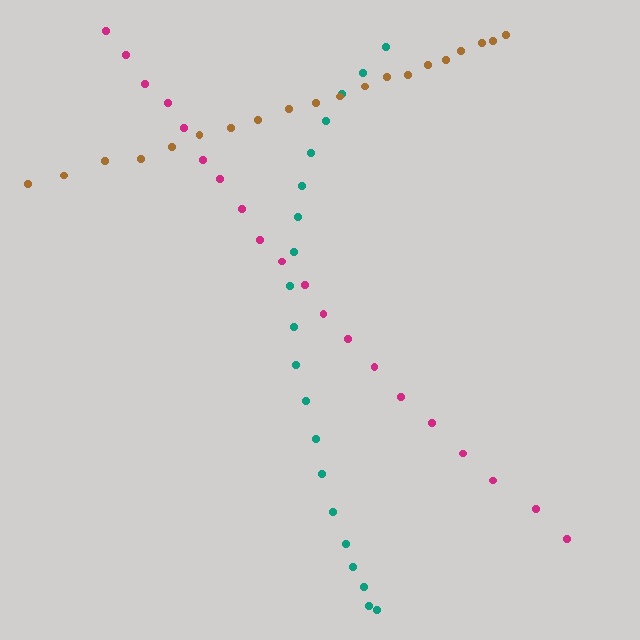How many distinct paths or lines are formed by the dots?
There are 3 distinct paths.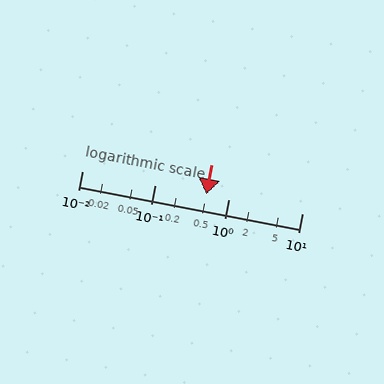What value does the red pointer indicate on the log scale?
The pointer indicates approximately 0.49.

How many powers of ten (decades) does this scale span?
The scale spans 3 decades, from 0.01 to 10.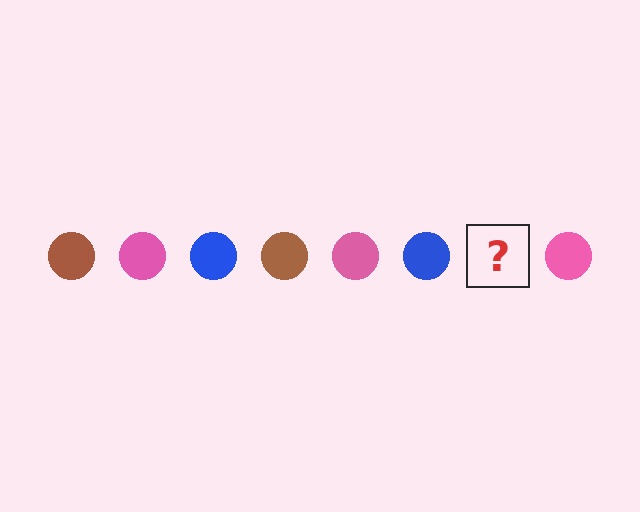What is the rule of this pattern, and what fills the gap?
The rule is that the pattern cycles through brown, pink, blue circles. The gap should be filled with a brown circle.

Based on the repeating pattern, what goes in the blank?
The blank should be a brown circle.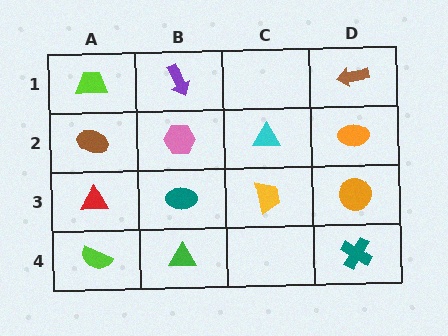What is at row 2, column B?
A pink hexagon.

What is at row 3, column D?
An orange circle.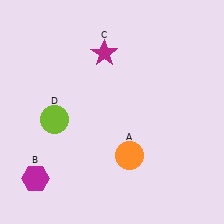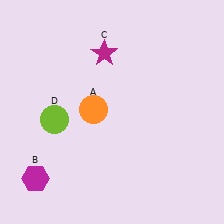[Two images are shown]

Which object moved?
The orange circle (A) moved up.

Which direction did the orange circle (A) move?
The orange circle (A) moved up.